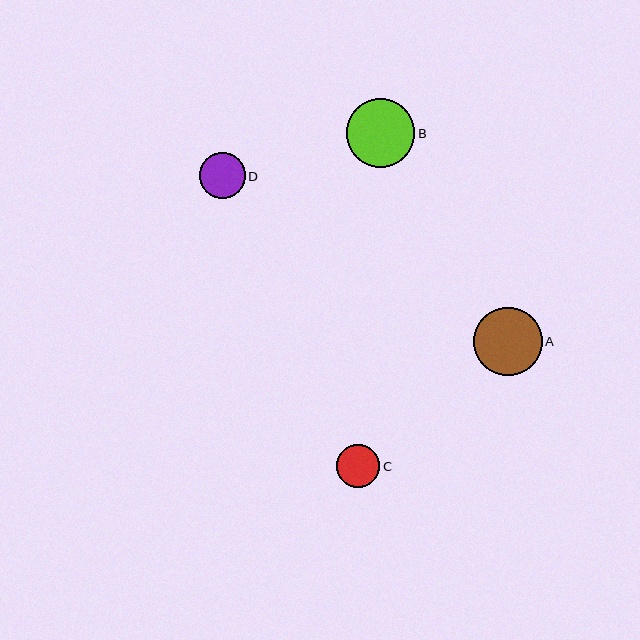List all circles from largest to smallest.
From largest to smallest: B, A, D, C.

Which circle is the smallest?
Circle C is the smallest with a size of approximately 43 pixels.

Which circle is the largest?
Circle B is the largest with a size of approximately 69 pixels.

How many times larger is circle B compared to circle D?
Circle B is approximately 1.5 times the size of circle D.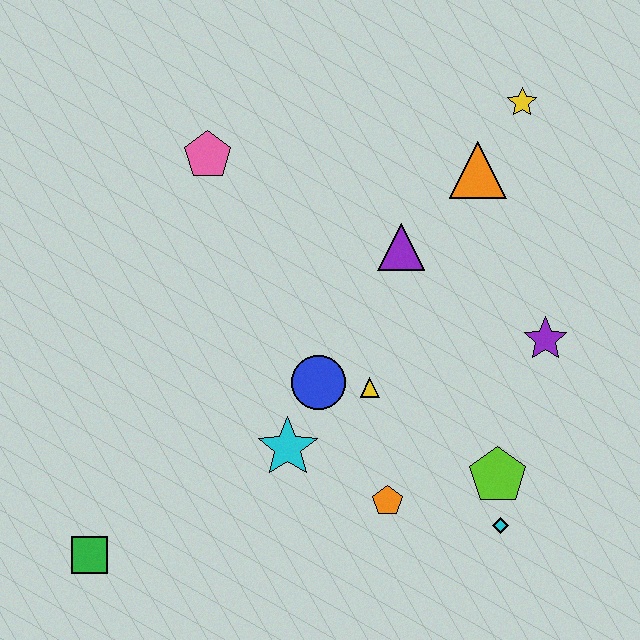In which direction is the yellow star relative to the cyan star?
The yellow star is above the cyan star.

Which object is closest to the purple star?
The lime pentagon is closest to the purple star.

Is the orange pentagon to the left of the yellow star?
Yes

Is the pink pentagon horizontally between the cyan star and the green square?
Yes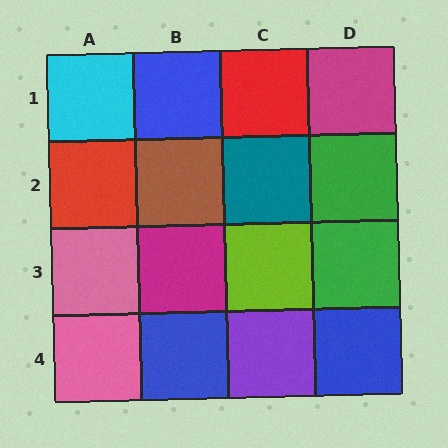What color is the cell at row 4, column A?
Pink.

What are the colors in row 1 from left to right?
Cyan, blue, red, magenta.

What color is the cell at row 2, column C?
Teal.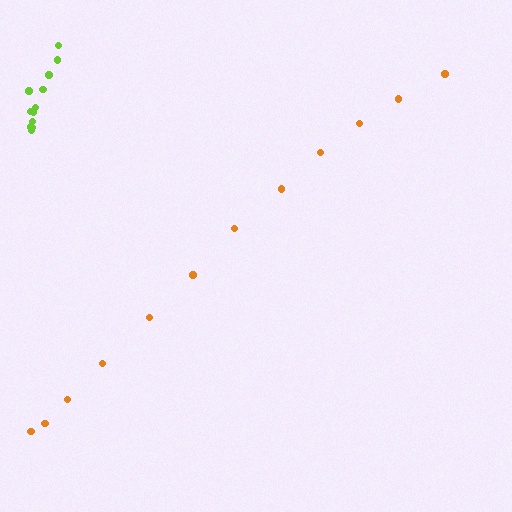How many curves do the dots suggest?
There are 2 distinct paths.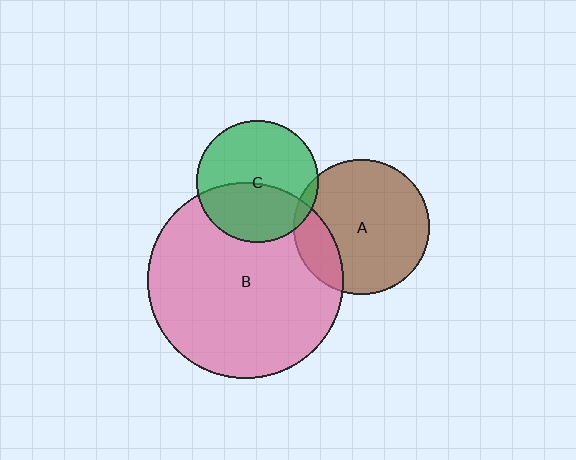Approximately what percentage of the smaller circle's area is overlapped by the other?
Approximately 20%.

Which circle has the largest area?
Circle B (pink).